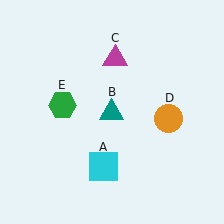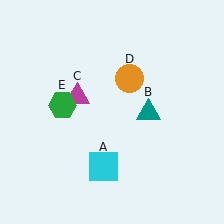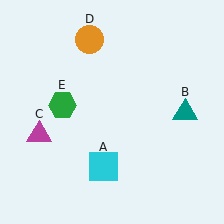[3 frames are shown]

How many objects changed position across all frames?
3 objects changed position: teal triangle (object B), magenta triangle (object C), orange circle (object D).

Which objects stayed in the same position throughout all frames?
Cyan square (object A) and green hexagon (object E) remained stationary.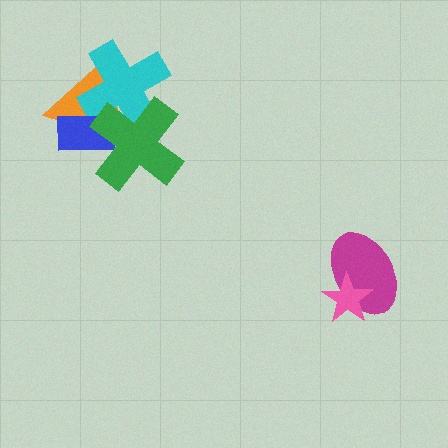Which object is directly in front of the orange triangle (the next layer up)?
The cyan cross is directly in front of the orange triangle.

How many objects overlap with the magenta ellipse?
1 object overlaps with the magenta ellipse.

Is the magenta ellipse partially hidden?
Yes, it is partially covered by another shape.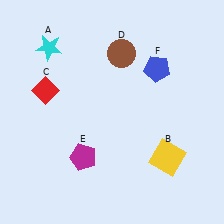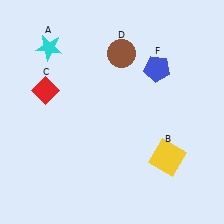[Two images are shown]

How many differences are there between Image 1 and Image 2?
There is 1 difference between the two images.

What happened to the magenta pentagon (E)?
The magenta pentagon (E) was removed in Image 2. It was in the bottom-left area of Image 1.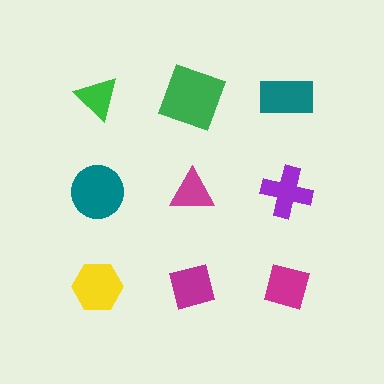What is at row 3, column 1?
A yellow hexagon.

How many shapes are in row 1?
3 shapes.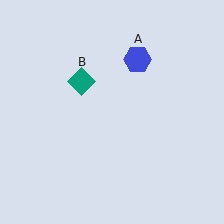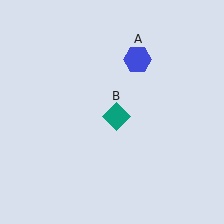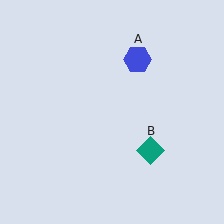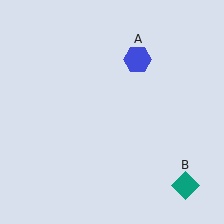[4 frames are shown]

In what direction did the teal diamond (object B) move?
The teal diamond (object B) moved down and to the right.